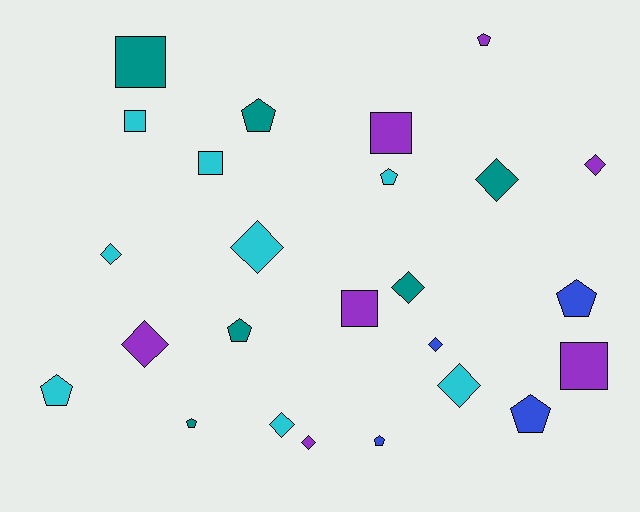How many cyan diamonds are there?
There are 4 cyan diamonds.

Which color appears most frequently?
Cyan, with 8 objects.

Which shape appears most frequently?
Diamond, with 10 objects.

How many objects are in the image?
There are 25 objects.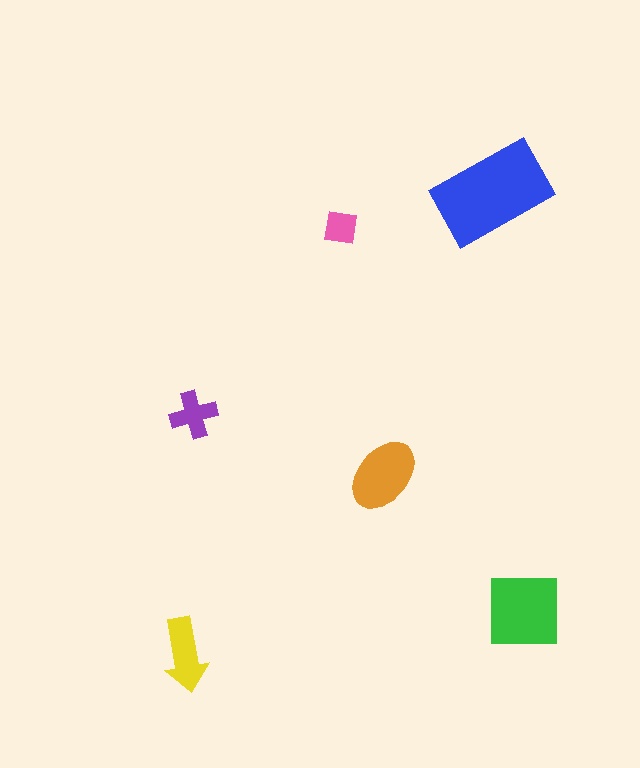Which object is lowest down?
The yellow arrow is bottommost.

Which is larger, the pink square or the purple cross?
The purple cross.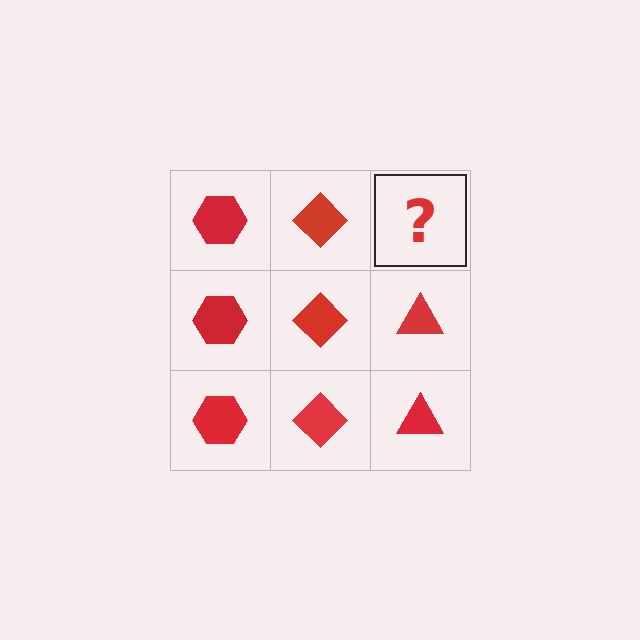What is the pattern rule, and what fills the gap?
The rule is that each column has a consistent shape. The gap should be filled with a red triangle.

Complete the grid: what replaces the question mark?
The question mark should be replaced with a red triangle.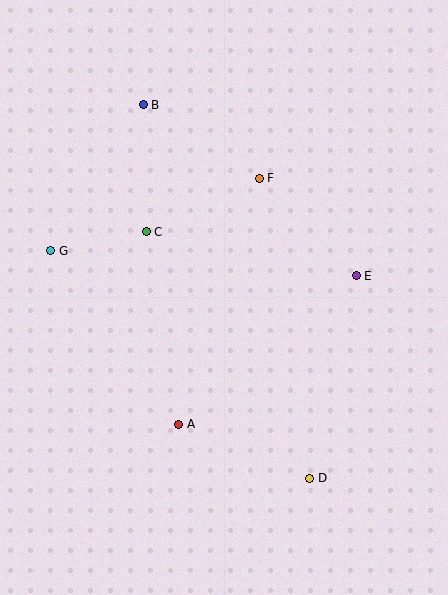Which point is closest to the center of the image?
Point C at (146, 232) is closest to the center.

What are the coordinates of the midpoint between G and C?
The midpoint between G and C is at (98, 241).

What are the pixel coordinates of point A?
Point A is at (179, 424).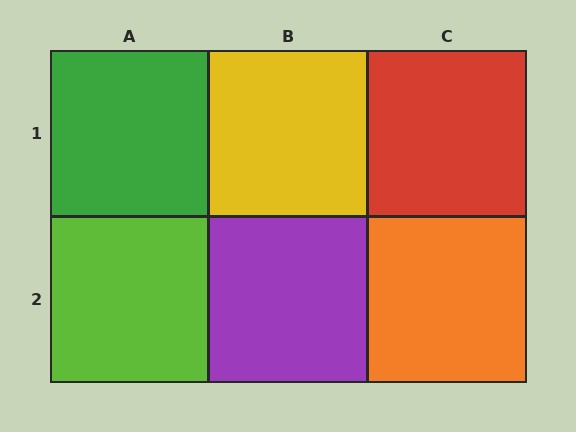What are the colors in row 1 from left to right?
Green, yellow, red.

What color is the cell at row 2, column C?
Orange.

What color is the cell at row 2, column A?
Lime.